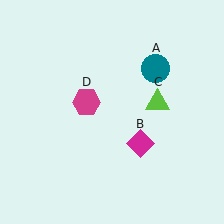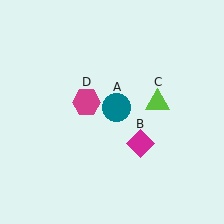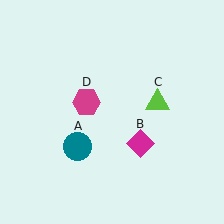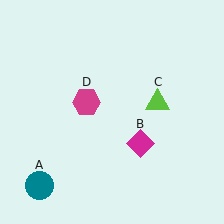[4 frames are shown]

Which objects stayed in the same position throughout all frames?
Magenta diamond (object B) and lime triangle (object C) and magenta hexagon (object D) remained stationary.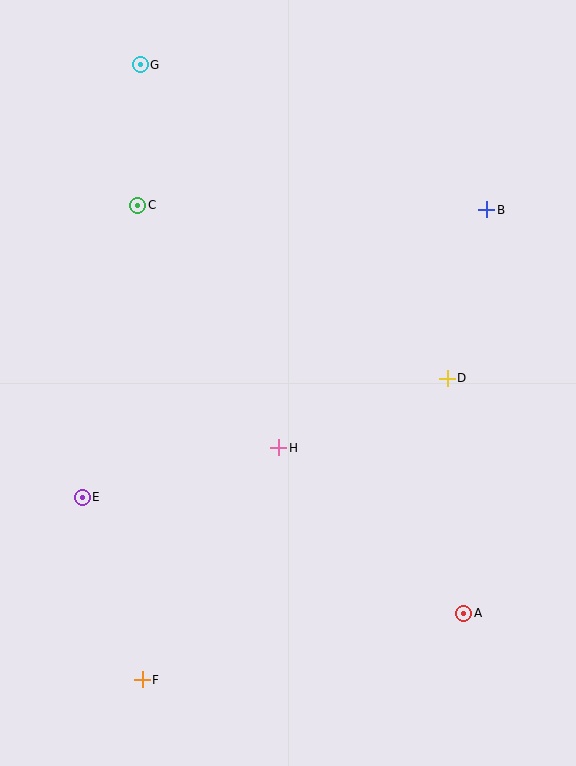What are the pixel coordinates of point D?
Point D is at (447, 378).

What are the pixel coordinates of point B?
Point B is at (487, 210).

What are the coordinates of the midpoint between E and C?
The midpoint between E and C is at (110, 351).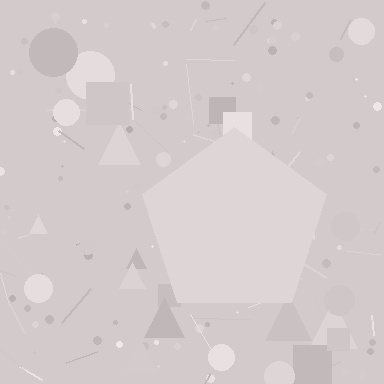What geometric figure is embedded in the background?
A pentagon is embedded in the background.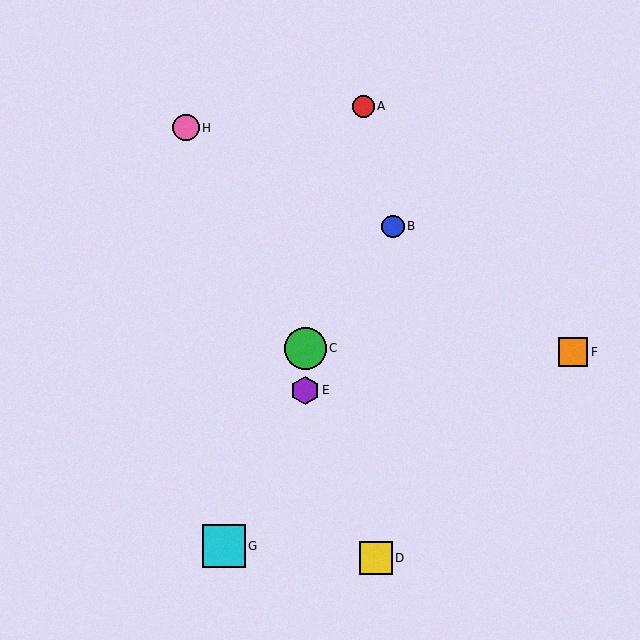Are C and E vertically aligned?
Yes, both are at x≈305.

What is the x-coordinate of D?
Object D is at x≈376.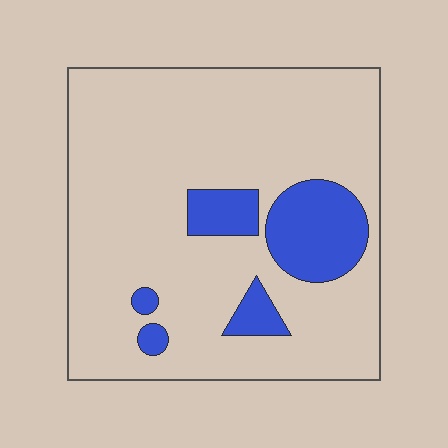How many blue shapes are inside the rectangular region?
5.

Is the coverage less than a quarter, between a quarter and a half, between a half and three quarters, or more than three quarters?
Less than a quarter.